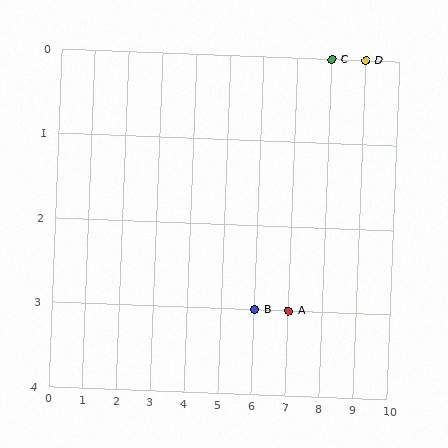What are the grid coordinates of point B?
Point B is at grid coordinates (6, 3).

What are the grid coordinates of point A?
Point A is at grid coordinates (7, 3).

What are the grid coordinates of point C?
Point C is at grid coordinates (8, 0).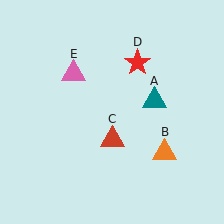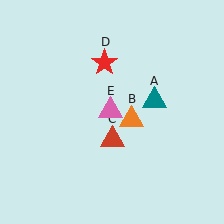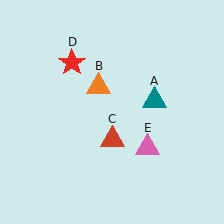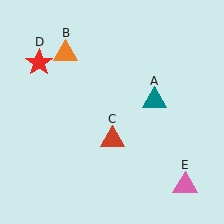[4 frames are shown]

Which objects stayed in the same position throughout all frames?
Teal triangle (object A) and red triangle (object C) remained stationary.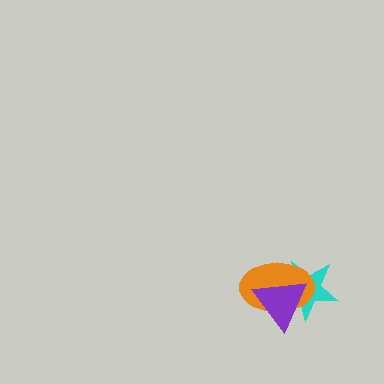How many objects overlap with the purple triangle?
2 objects overlap with the purple triangle.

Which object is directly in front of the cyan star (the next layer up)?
The orange ellipse is directly in front of the cyan star.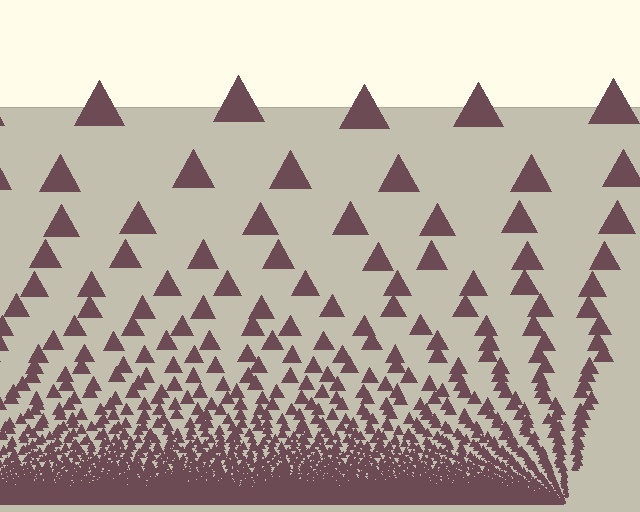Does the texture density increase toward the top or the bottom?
Density increases toward the bottom.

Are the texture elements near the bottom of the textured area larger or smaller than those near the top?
Smaller. The gradient is inverted — elements near the bottom are smaller and denser.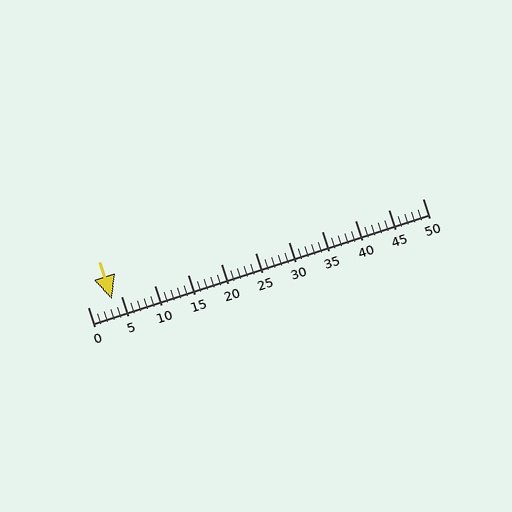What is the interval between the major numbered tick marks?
The major tick marks are spaced 5 units apart.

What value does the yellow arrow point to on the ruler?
The yellow arrow points to approximately 4.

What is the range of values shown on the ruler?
The ruler shows values from 0 to 50.